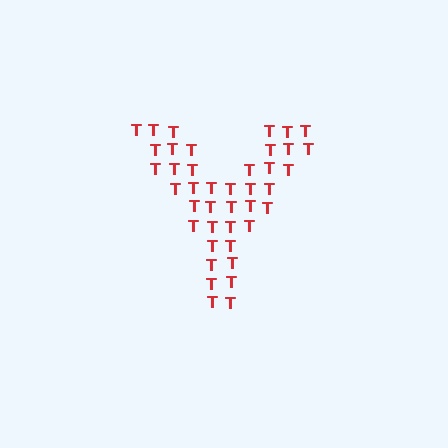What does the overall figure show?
The overall figure shows the letter Y.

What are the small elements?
The small elements are letter T's.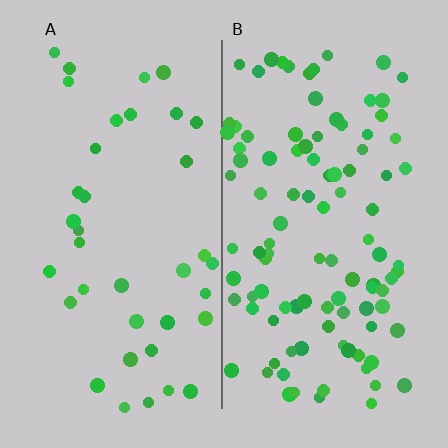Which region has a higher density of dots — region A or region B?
B (the right).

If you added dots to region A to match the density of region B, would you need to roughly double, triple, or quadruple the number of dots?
Approximately triple.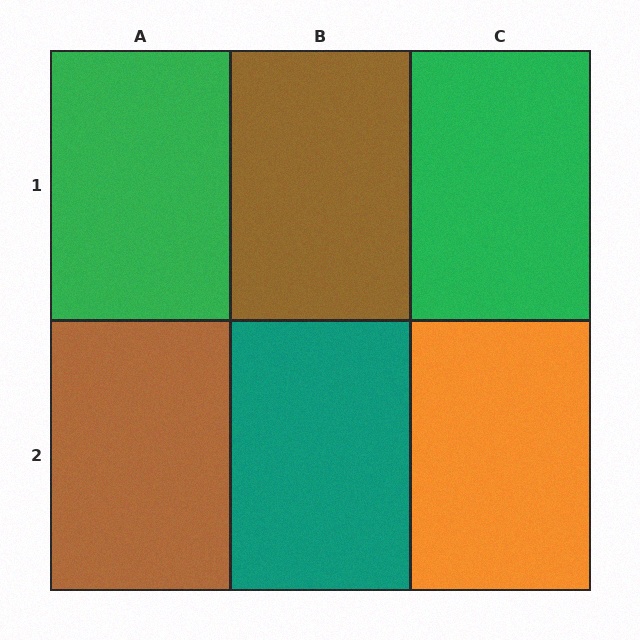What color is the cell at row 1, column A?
Green.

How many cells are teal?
1 cell is teal.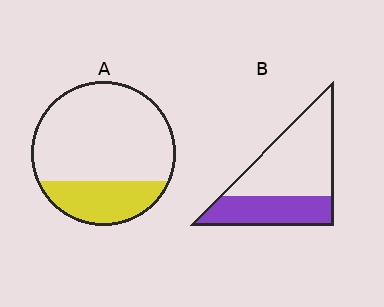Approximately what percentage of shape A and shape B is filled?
A is approximately 25% and B is approximately 35%.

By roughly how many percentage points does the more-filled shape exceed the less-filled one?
By roughly 10 percentage points (B over A).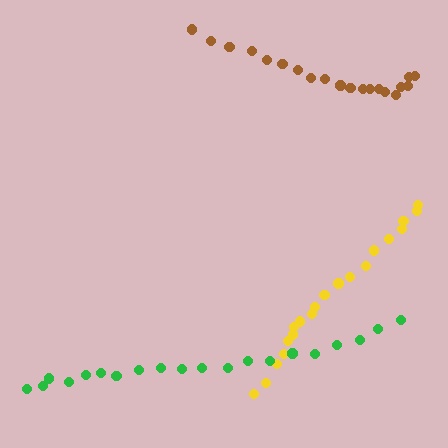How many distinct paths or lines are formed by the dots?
There are 3 distinct paths.